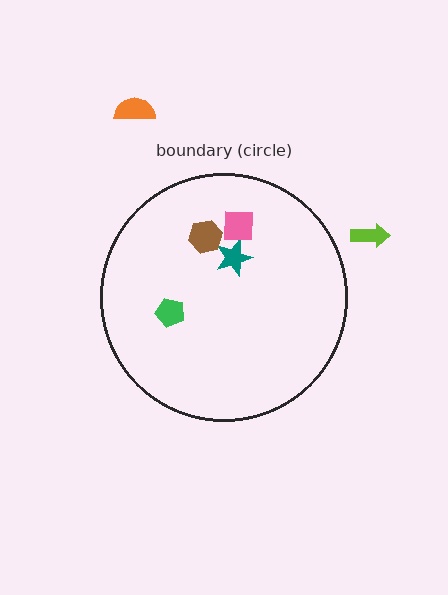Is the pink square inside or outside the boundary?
Inside.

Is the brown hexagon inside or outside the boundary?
Inside.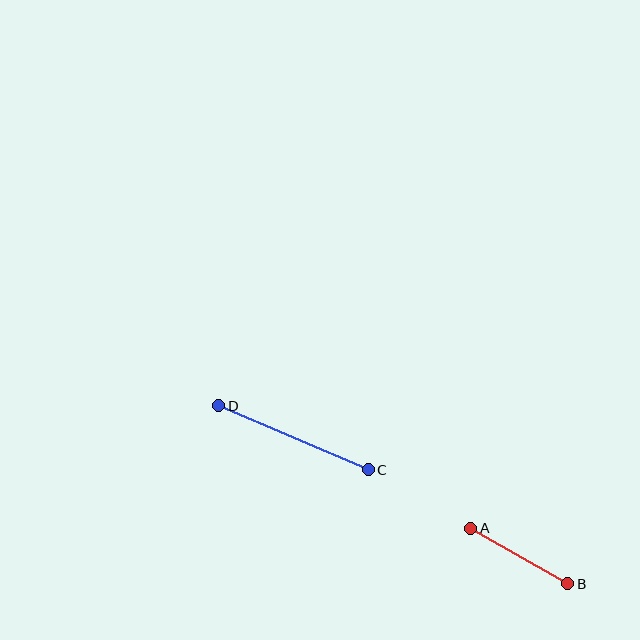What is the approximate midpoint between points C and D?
The midpoint is at approximately (294, 438) pixels.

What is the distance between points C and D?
The distance is approximately 163 pixels.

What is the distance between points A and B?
The distance is approximately 112 pixels.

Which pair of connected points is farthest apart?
Points C and D are farthest apart.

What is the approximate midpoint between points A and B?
The midpoint is at approximately (519, 556) pixels.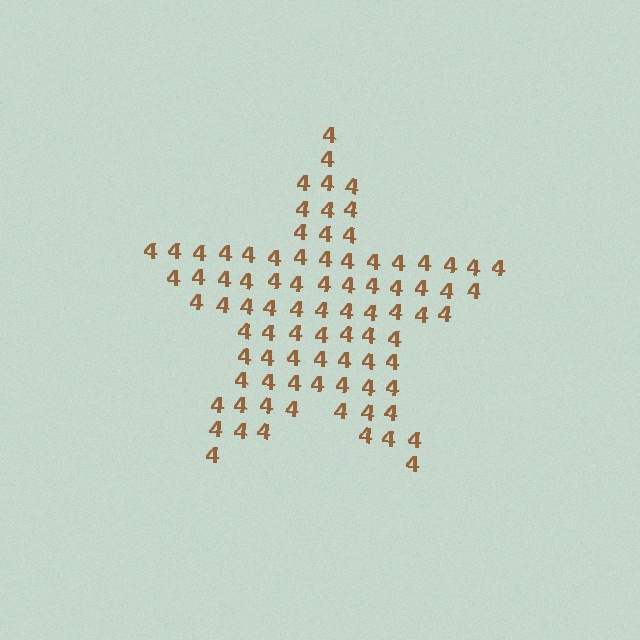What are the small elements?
The small elements are digit 4's.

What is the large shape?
The large shape is a star.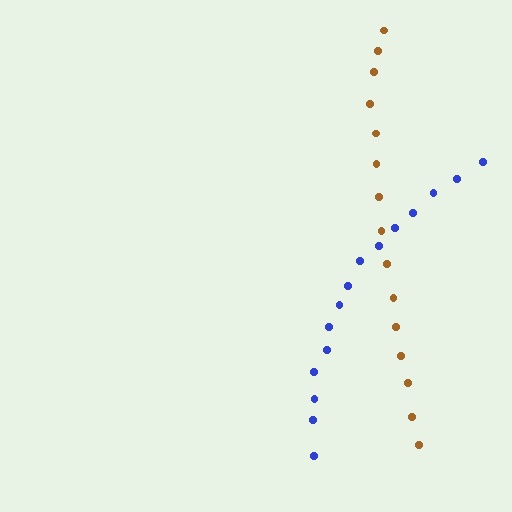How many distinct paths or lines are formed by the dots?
There are 2 distinct paths.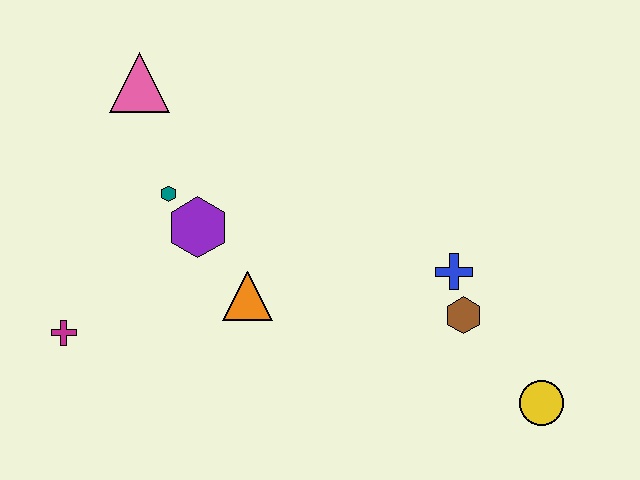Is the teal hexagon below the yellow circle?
No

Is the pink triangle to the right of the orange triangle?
No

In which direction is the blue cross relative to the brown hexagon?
The blue cross is above the brown hexagon.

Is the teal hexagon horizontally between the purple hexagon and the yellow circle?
No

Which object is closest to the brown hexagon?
The blue cross is closest to the brown hexagon.